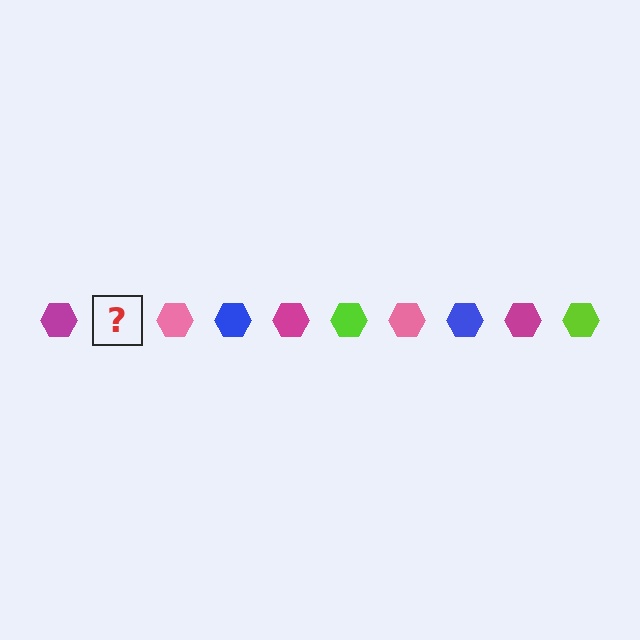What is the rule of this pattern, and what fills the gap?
The rule is that the pattern cycles through magenta, lime, pink, blue hexagons. The gap should be filled with a lime hexagon.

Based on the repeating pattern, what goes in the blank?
The blank should be a lime hexagon.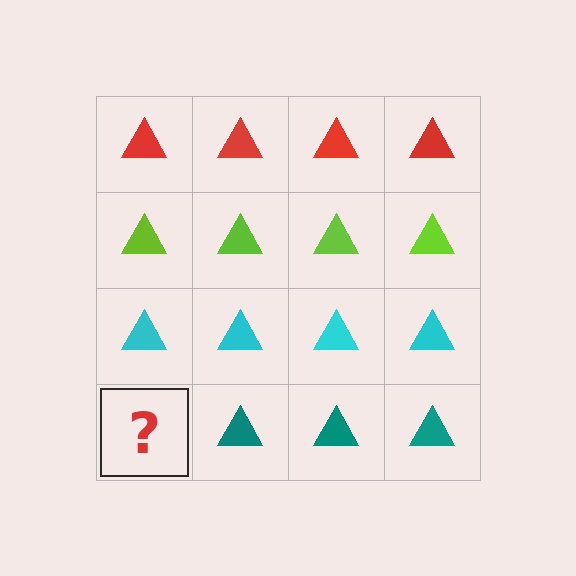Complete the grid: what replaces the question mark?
The question mark should be replaced with a teal triangle.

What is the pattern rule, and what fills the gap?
The rule is that each row has a consistent color. The gap should be filled with a teal triangle.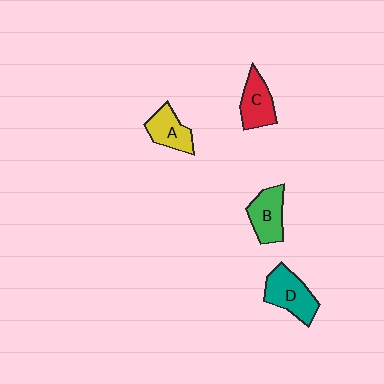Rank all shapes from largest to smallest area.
From largest to smallest: D (teal), B (green), C (red), A (yellow).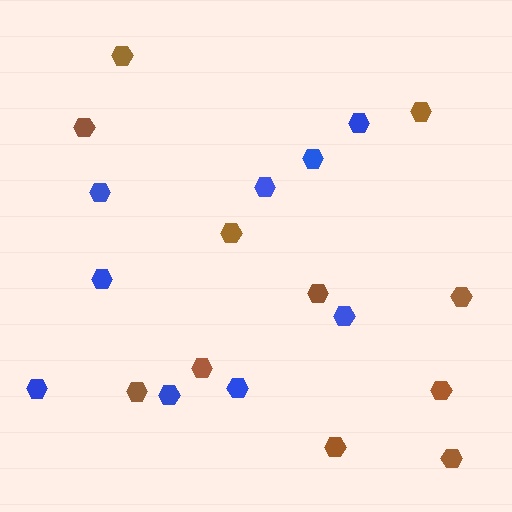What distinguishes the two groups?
There are 2 groups: one group of brown hexagons (11) and one group of blue hexagons (9).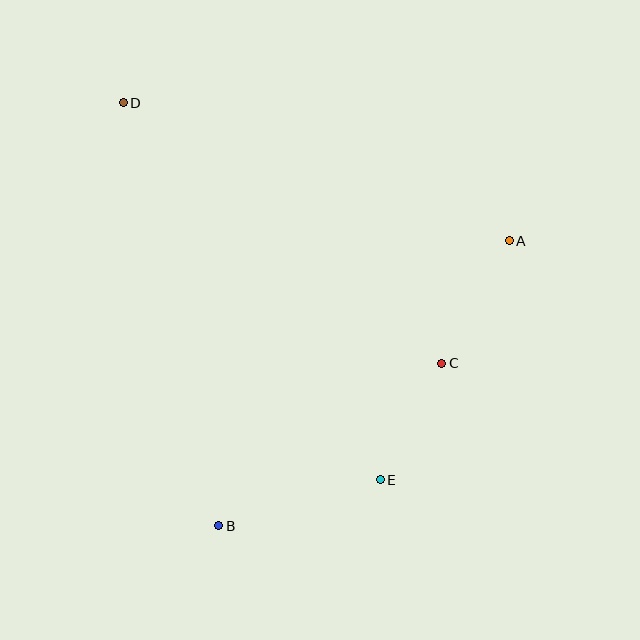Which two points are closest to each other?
Points C and E are closest to each other.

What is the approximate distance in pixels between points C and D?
The distance between C and D is approximately 412 pixels.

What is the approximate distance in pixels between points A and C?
The distance between A and C is approximately 140 pixels.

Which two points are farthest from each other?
Points D and E are farthest from each other.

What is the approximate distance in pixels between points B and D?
The distance between B and D is approximately 433 pixels.